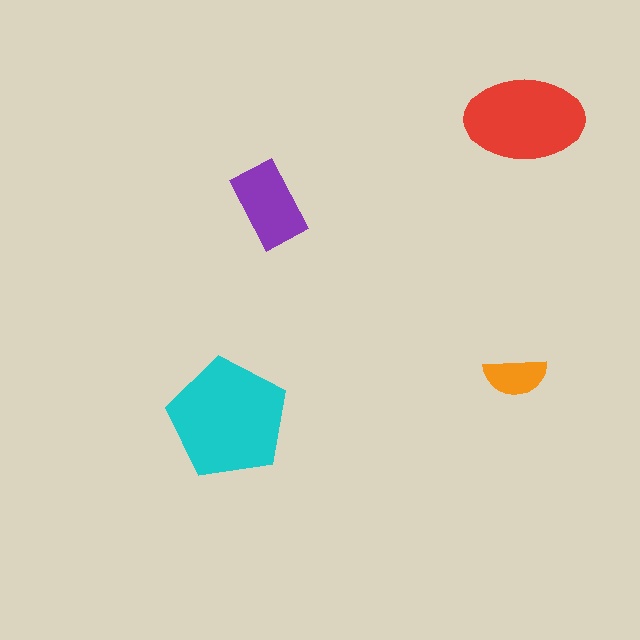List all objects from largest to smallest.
The cyan pentagon, the red ellipse, the purple rectangle, the orange semicircle.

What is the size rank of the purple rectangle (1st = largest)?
3rd.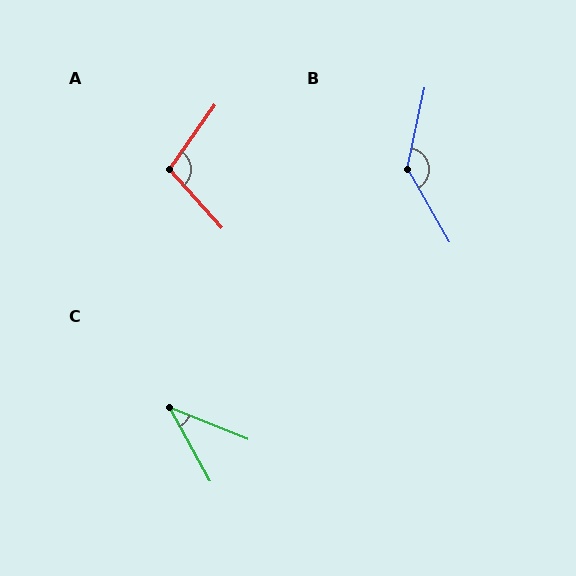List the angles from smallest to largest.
C (40°), A (102°), B (138°).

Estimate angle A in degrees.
Approximately 102 degrees.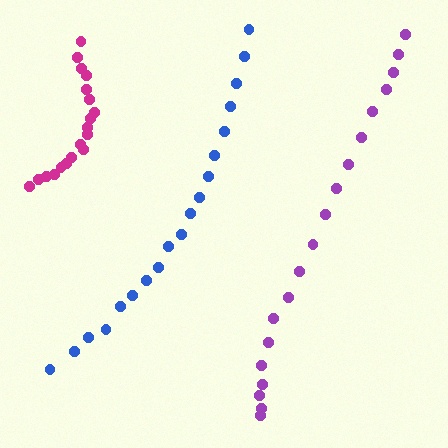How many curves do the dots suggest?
There are 3 distinct paths.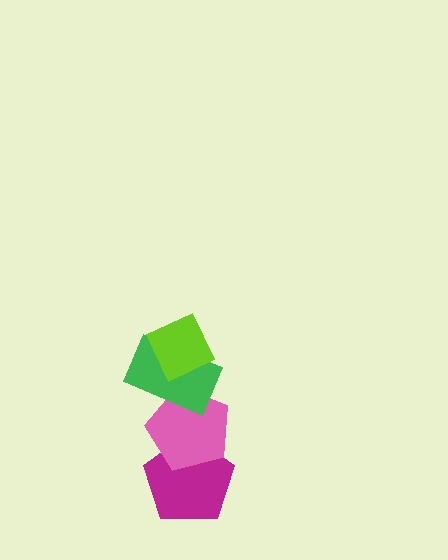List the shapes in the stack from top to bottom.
From top to bottom: the lime diamond, the green rectangle, the pink pentagon, the magenta pentagon.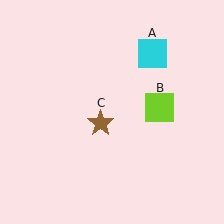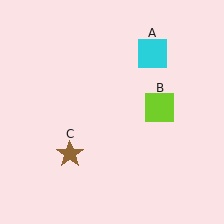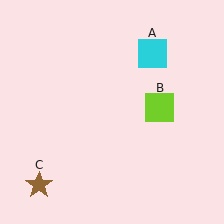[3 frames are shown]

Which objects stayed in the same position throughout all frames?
Cyan square (object A) and lime square (object B) remained stationary.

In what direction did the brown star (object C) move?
The brown star (object C) moved down and to the left.